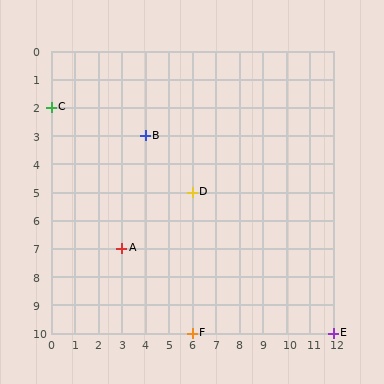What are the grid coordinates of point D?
Point D is at grid coordinates (6, 5).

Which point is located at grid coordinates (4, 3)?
Point B is at (4, 3).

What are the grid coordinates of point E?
Point E is at grid coordinates (12, 10).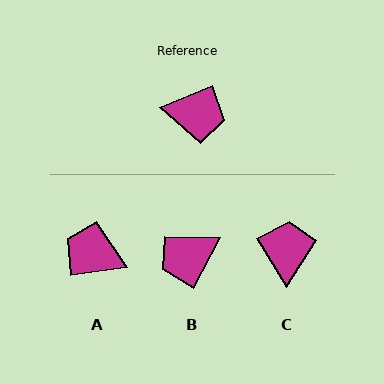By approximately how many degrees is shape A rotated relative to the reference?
Approximately 166 degrees counter-clockwise.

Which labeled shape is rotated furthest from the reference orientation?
A, about 166 degrees away.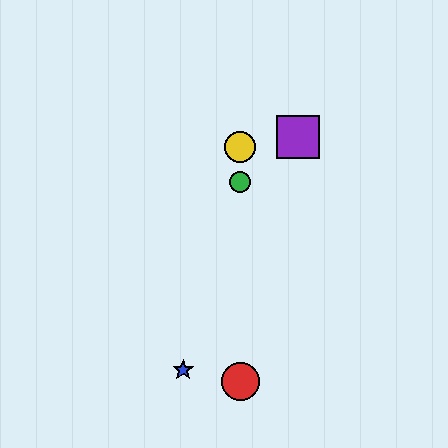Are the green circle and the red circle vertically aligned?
Yes, both are at x≈240.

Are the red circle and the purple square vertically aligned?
No, the red circle is at x≈240 and the purple square is at x≈298.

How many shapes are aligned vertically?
3 shapes (the red circle, the green circle, the yellow circle) are aligned vertically.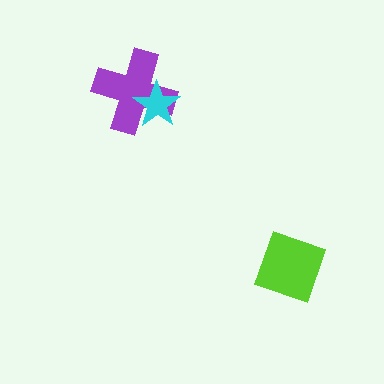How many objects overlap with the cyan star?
1 object overlaps with the cyan star.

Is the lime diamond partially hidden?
No, no other shape covers it.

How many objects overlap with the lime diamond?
0 objects overlap with the lime diamond.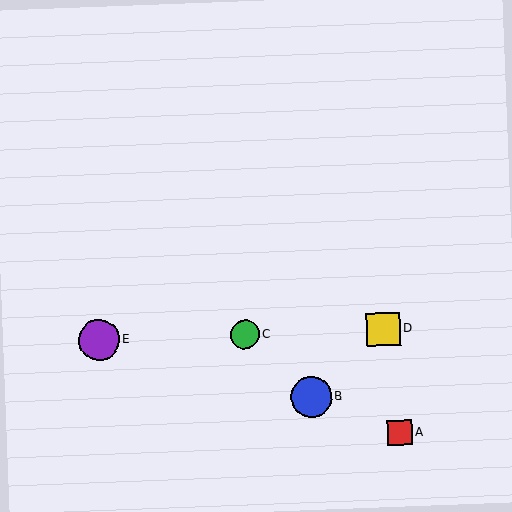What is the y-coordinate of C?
Object C is at y≈335.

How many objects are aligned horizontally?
3 objects (C, D, E) are aligned horizontally.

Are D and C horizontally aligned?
Yes, both are at y≈329.